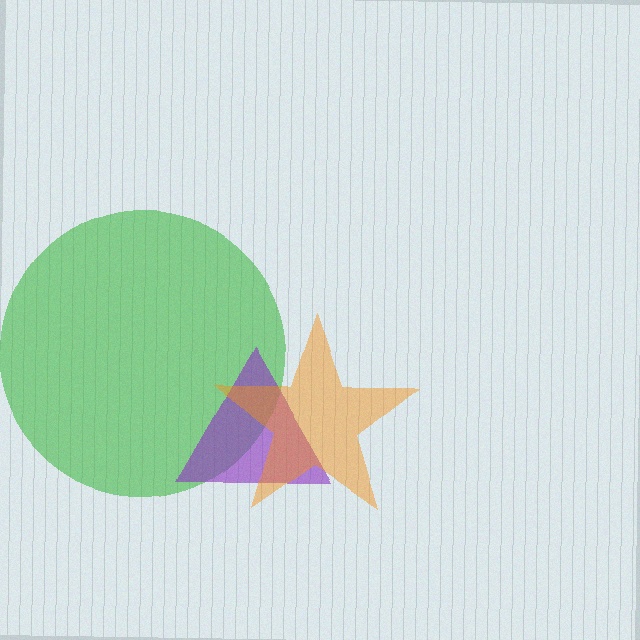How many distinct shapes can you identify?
There are 3 distinct shapes: a green circle, a purple triangle, an orange star.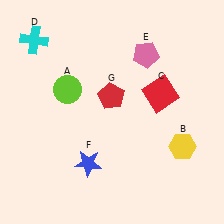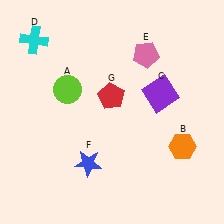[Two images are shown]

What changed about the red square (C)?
In Image 1, C is red. In Image 2, it changed to purple.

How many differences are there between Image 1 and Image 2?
There are 2 differences between the two images.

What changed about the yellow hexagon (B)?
In Image 1, B is yellow. In Image 2, it changed to orange.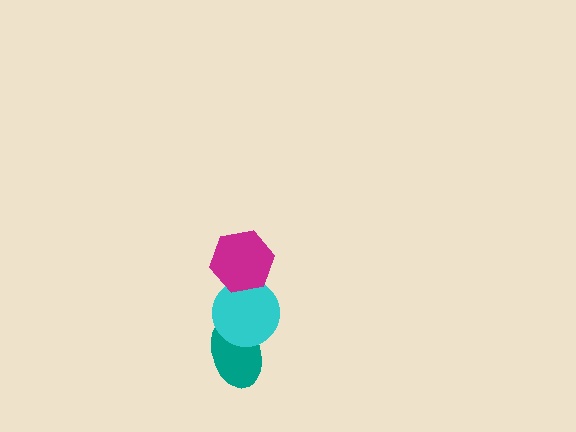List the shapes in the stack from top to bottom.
From top to bottom: the magenta hexagon, the cyan circle, the teal ellipse.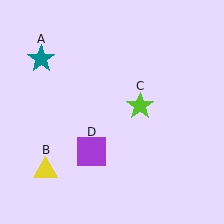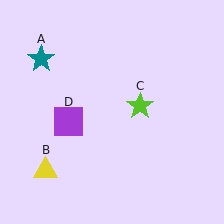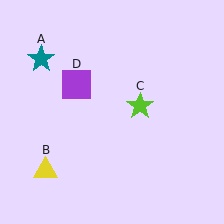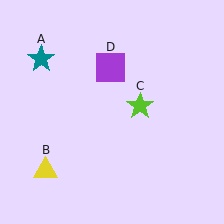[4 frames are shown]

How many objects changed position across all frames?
1 object changed position: purple square (object D).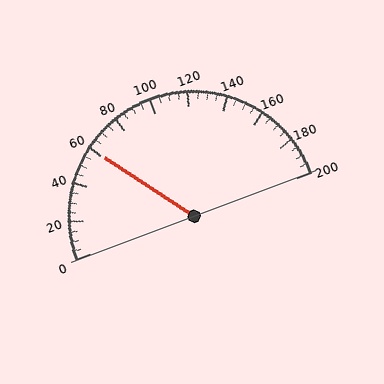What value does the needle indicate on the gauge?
The needle indicates approximately 60.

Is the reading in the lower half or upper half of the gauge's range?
The reading is in the lower half of the range (0 to 200).